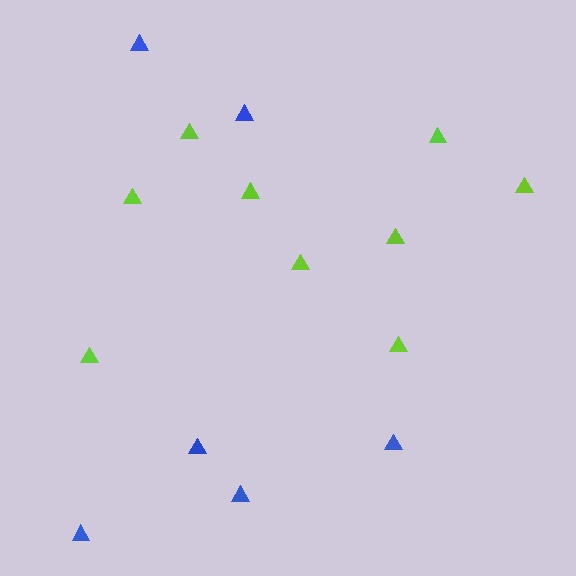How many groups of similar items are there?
There are 2 groups: one group of blue triangles (6) and one group of lime triangles (9).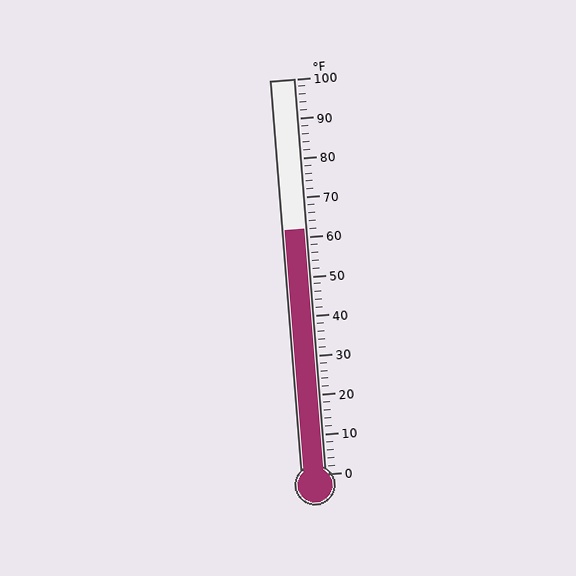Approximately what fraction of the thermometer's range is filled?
The thermometer is filled to approximately 60% of its range.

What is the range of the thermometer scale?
The thermometer scale ranges from 0°F to 100°F.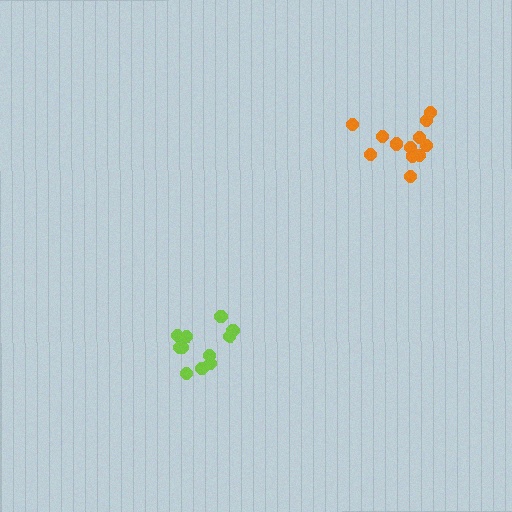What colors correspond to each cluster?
The clusters are colored: orange, lime.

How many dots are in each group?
Group 1: 12 dots, Group 2: 12 dots (24 total).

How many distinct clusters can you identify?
There are 2 distinct clusters.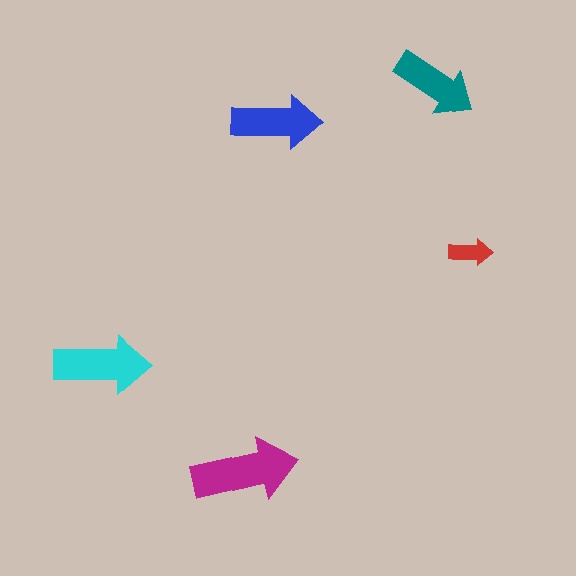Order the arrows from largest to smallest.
the magenta one, the cyan one, the blue one, the teal one, the red one.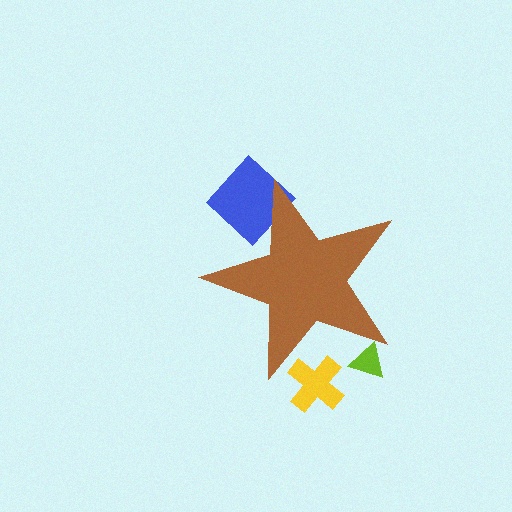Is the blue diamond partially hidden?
Yes, the blue diamond is partially hidden behind the brown star.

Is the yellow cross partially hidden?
Yes, the yellow cross is partially hidden behind the brown star.